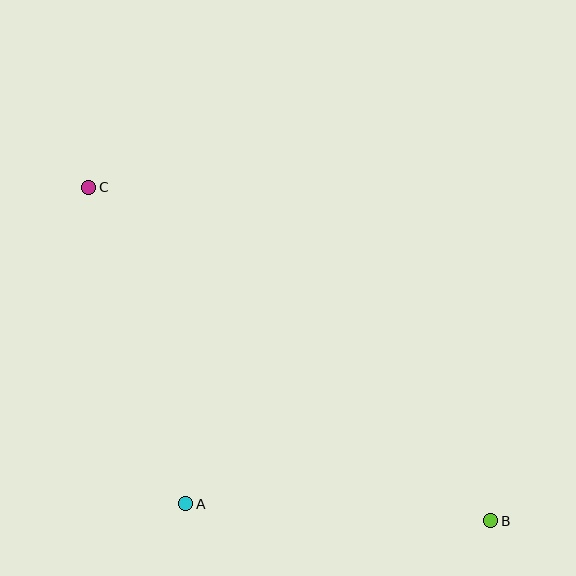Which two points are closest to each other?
Points A and B are closest to each other.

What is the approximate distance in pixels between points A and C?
The distance between A and C is approximately 331 pixels.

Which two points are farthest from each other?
Points B and C are farthest from each other.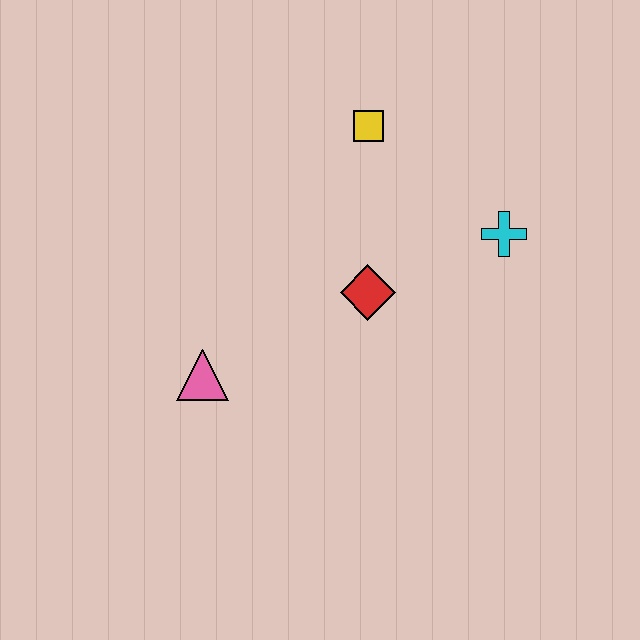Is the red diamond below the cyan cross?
Yes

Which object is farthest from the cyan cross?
The pink triangle is farthest from the cyan cross.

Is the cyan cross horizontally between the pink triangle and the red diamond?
No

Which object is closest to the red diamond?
The cyan cross is closest to the red diamond.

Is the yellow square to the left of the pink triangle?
No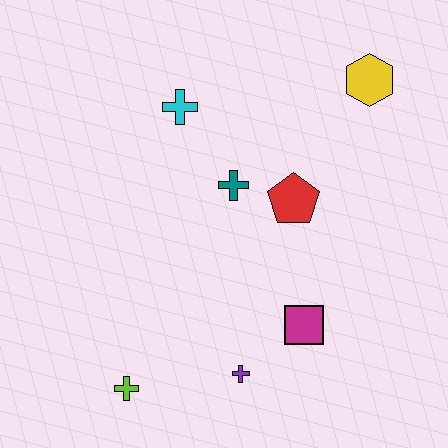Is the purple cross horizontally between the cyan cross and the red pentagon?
Yes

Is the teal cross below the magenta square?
No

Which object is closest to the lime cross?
The purple cross is closest to the lime cross.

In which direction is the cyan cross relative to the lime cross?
The cyan cross is above the lime cross.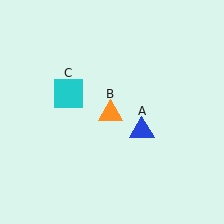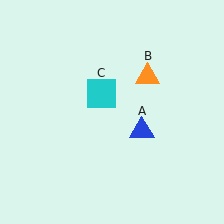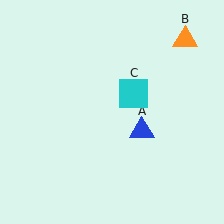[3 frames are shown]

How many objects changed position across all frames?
2 objects changed position: orange triangle (object B), cyan square (object C).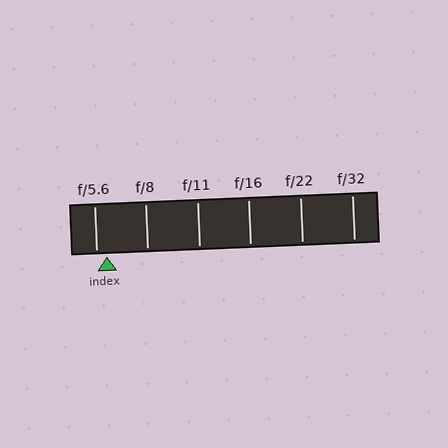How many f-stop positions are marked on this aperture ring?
There are 6 f-stop positions marked.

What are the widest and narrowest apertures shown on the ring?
The widest aperture shown is f/5.6 and the narrowest is f/32.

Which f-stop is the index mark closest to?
The index mark is closest to f/5.6.